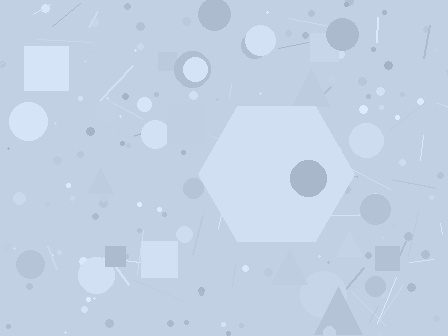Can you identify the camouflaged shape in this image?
The camouflaged shape is a hexagon.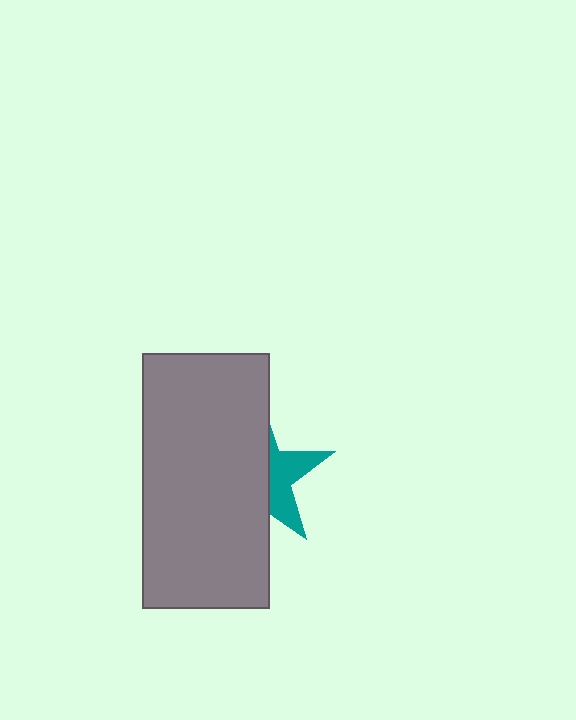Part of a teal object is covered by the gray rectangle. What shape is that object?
It is a star.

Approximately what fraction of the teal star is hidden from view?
Roughly 63% of the teal star is hidden behind the gray rectangle.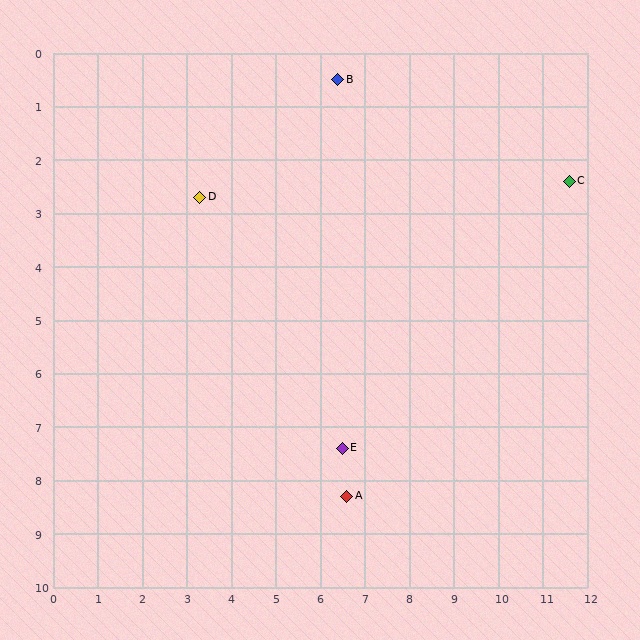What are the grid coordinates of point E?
Point E is at approximately (6.5, 7.4).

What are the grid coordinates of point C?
Point C is at approximately (11.6, 2.4).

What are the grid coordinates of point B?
Point B is at approximately (6.4, 0.5).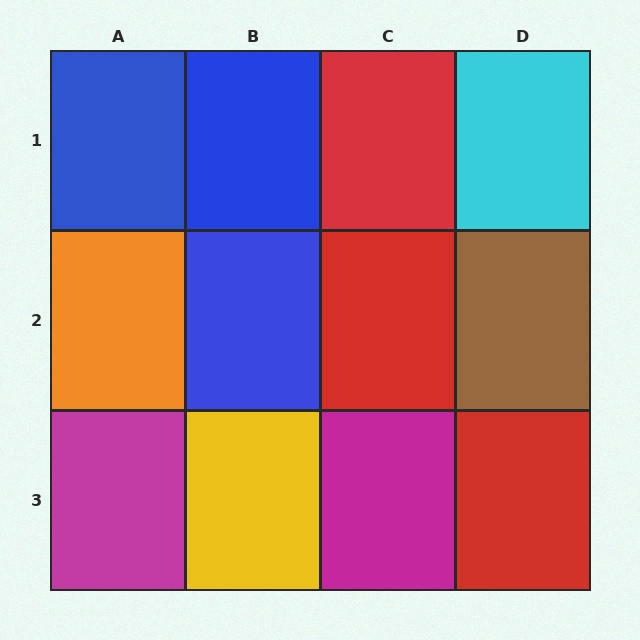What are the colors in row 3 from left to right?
Magenta, yellow, magenta, red.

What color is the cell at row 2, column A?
Orange.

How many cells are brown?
1 cell is brown.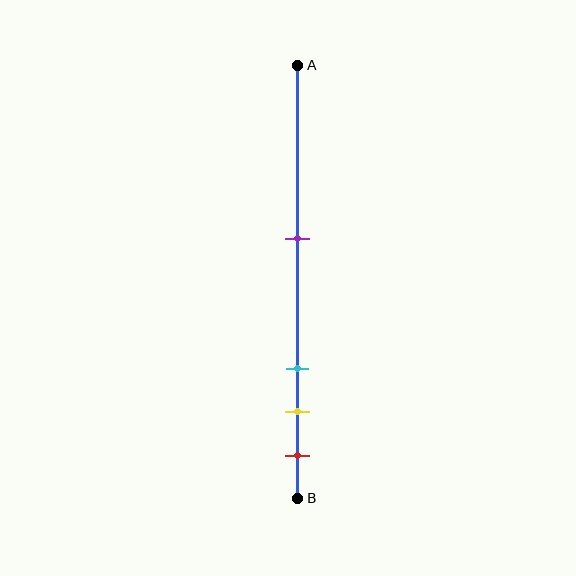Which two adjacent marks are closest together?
The yellow and red marks are the closest adjacent pair.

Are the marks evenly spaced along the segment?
No, the marks are not evenly spaced.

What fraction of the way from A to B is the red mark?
The red mark is approximately 90% (0.9) of the way from A to B.